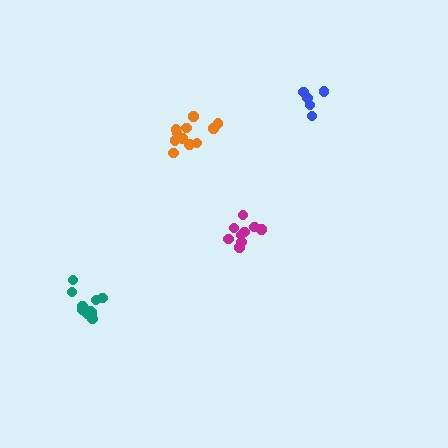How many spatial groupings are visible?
There are 4 spatial groupings.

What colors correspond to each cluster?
The clusters are colored: teal, orange, blue, magenta.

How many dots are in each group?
Group 1: 11 dots, Group 2: 11 dots, Group 3: 5 dots, Group 4: 9 dots (36 total).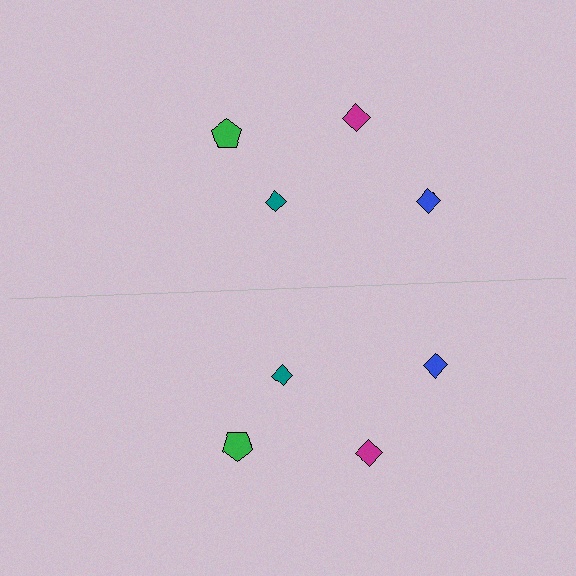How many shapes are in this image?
There are 8 shapes in this image.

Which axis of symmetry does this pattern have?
The pattern has a horizontal axis of symmetry running through the center of the image.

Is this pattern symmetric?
Yes, this pattern has bilateral (reflection) symmetry.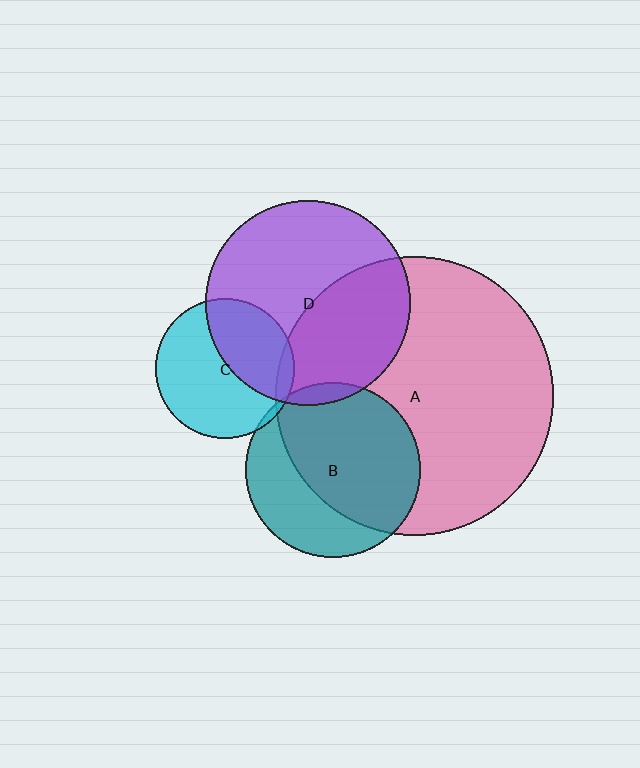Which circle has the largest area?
Circle A (pink).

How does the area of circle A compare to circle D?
Approximately 1.8 times.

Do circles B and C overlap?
Yes.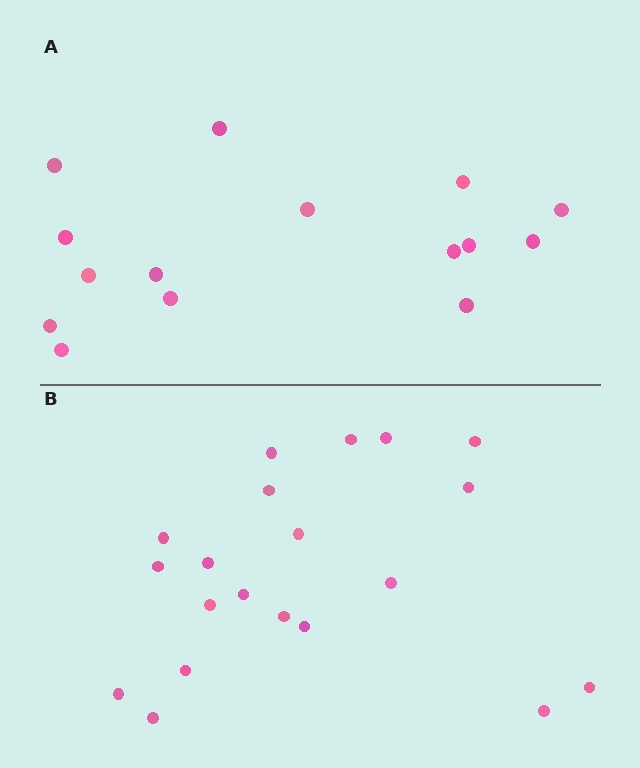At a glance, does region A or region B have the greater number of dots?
Region B (the bottom region) has more dots.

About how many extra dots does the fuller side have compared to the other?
Region B has about 5 more dots than region A.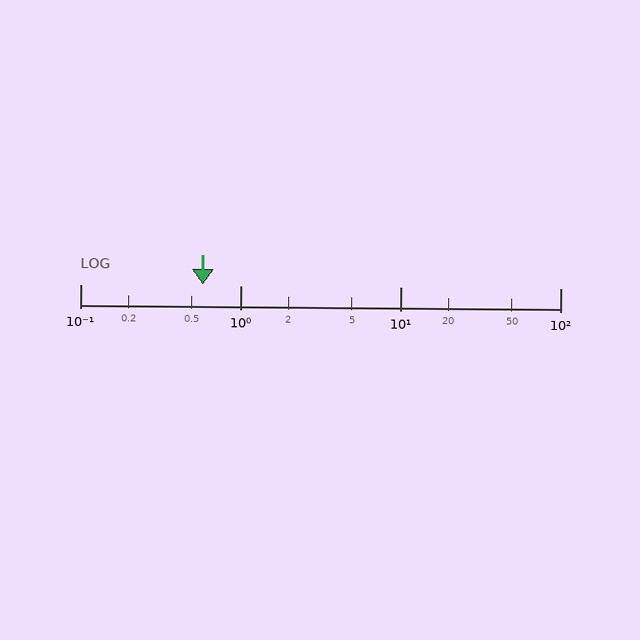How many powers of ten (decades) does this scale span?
The scale spans 3 decades, from 0.1 to 100.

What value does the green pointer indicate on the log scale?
The pointer indicates approximately 0.58.